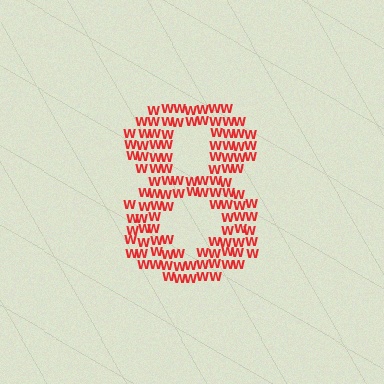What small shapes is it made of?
It is made of small letter W's.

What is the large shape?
The large shape is the digit 8.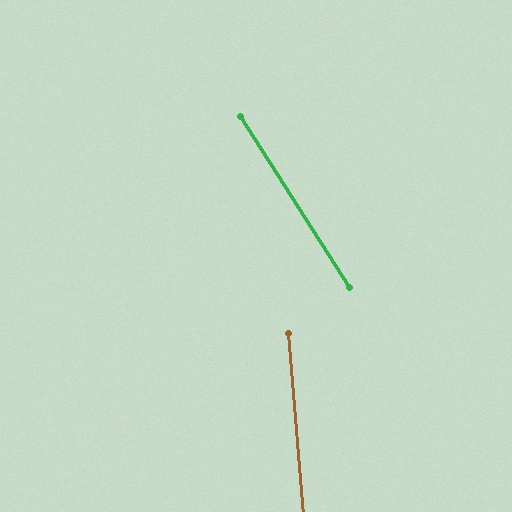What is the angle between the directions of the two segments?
Approximately 28 degrees.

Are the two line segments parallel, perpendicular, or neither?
Neither parallel nor perpendicular — they differ by about 28°.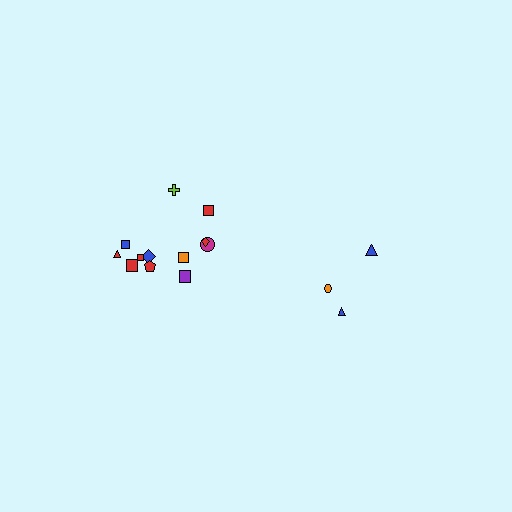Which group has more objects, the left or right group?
The left group.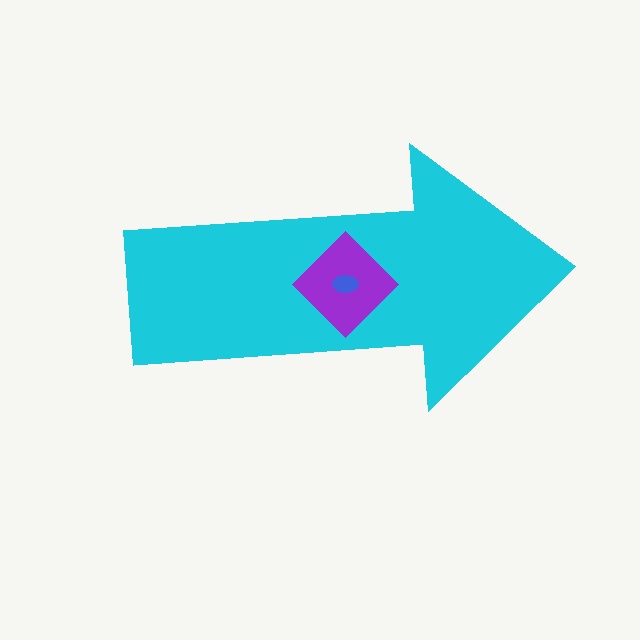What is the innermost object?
The blue ellipse.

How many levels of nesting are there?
3.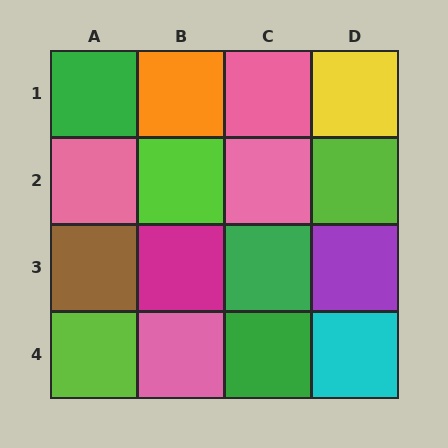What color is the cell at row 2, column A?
Pink.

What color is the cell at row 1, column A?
Green.